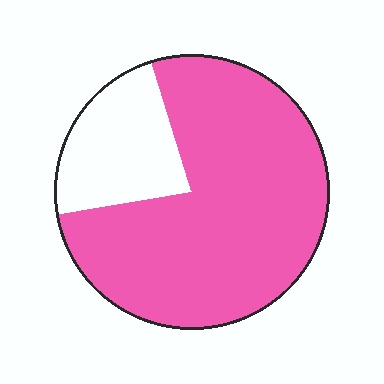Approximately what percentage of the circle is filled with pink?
Approximately 75%.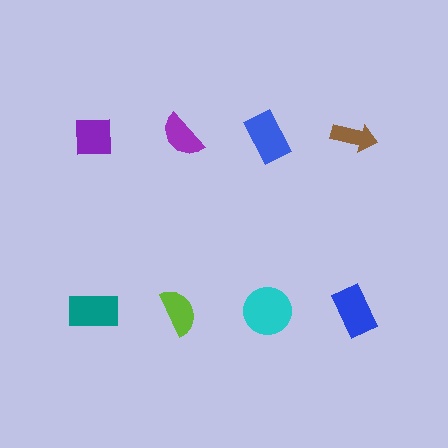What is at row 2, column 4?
A blue rectangle.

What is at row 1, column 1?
A purple square.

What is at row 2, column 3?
A cyan circle.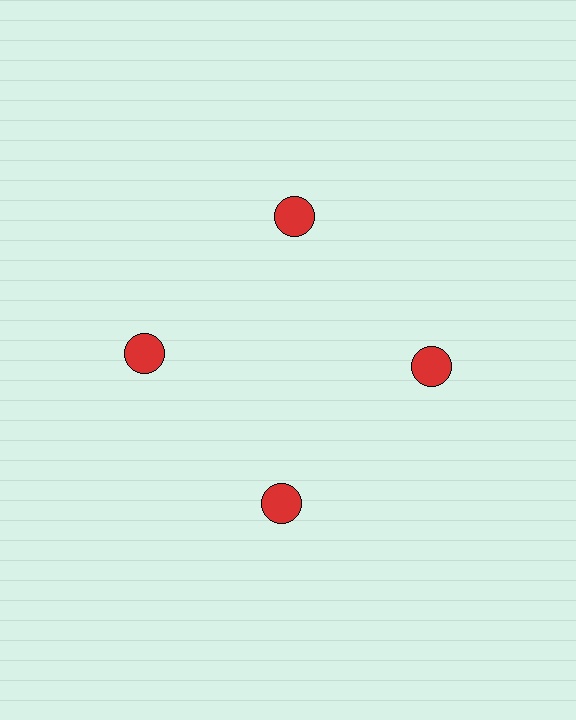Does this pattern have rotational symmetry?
Yes, this pattern has 4-fold rotational symmetry. It looks the same after rotating 90 degrees around the center.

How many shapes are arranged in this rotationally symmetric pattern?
There are 4 shapes, arranged in 4 groups of 1.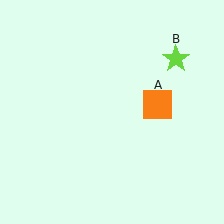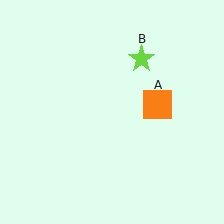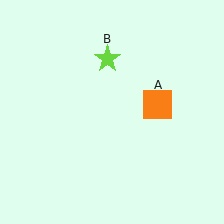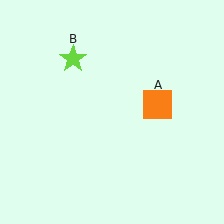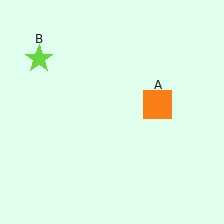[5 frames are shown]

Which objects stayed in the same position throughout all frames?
Orange square (object A) remained stationary.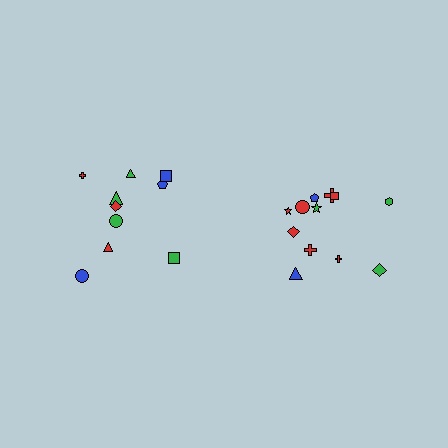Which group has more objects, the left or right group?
The right group.